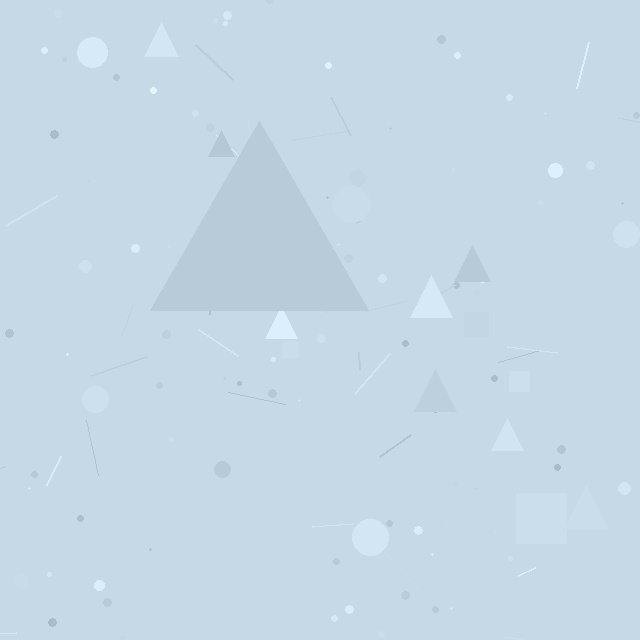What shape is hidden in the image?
A triangle is hidden in the image.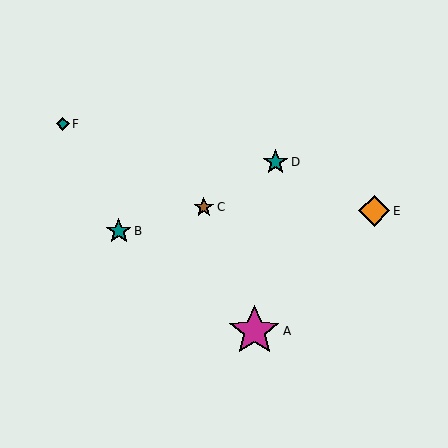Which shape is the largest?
The magenta star (labeled A) is the largest.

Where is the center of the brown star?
The center of the brown star is at (204, 207).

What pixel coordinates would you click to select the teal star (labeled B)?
Click at (119, 231) to select the teal star B.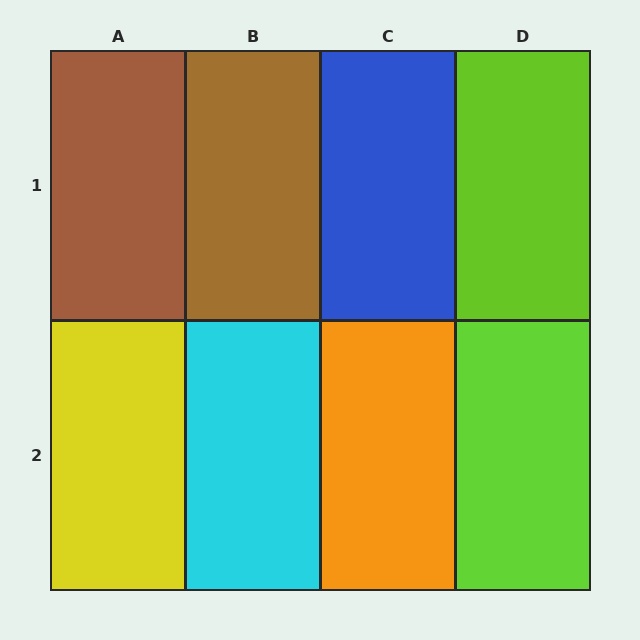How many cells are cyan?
1 cell is cyan.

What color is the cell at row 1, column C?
Blue.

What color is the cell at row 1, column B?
Brown.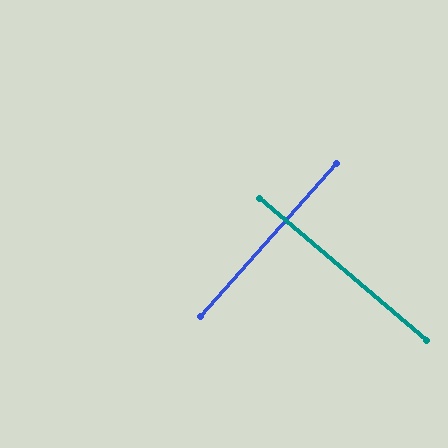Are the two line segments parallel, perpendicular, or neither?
Perpendicular — they meet at approximately 89°.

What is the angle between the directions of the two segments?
Approximately 89 degrees.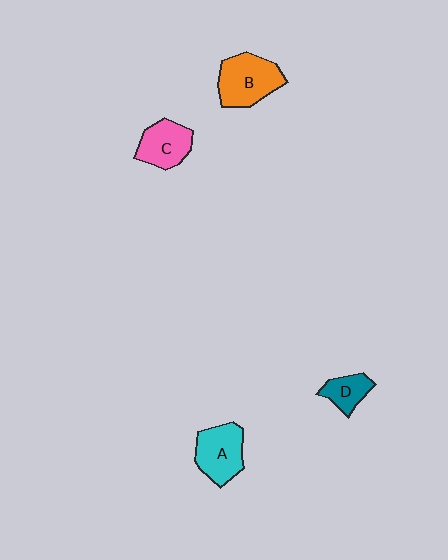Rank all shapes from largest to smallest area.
From largest to smallest: B (orange), A (cyan), C (pink), D (teal).